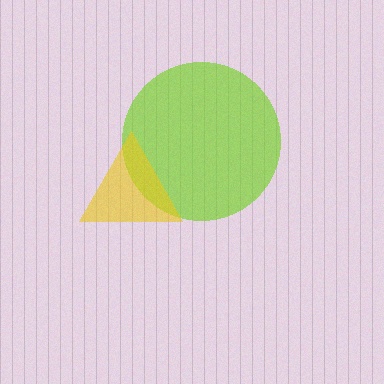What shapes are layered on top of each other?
The layered shapes are: a lime circle, a yellow triangle.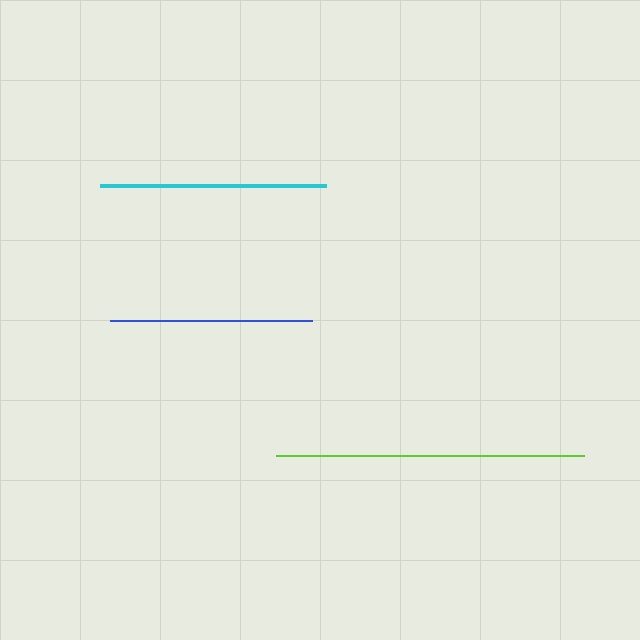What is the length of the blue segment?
The blue segment is approximately 202 pixels long.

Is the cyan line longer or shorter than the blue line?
The cyan line is longer than the blue line.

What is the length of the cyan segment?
The cyan segment is approximately 226 pixels long.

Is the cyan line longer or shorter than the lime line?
The lime line is longer than the cyan line.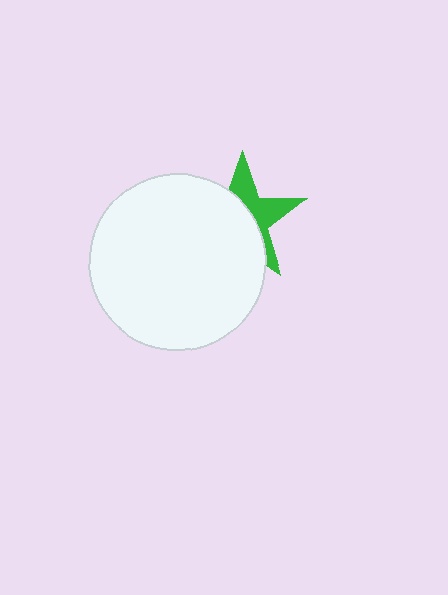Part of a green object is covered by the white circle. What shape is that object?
It is a star.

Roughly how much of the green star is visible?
A small part of it is visible (roughly 40%).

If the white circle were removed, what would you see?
You would see the complete green star.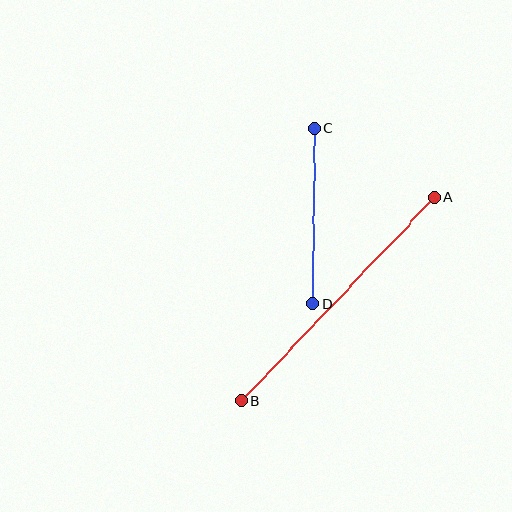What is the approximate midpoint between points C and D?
The midpoint is at approximately (313, 216) pixels.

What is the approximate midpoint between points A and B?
The midpoint is at approximately (338, 299) pixels.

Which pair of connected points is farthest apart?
Points A and B are farthest apart.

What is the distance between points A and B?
The distance is approximately 280 pixels.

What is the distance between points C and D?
The distance is approximately 176 pixels.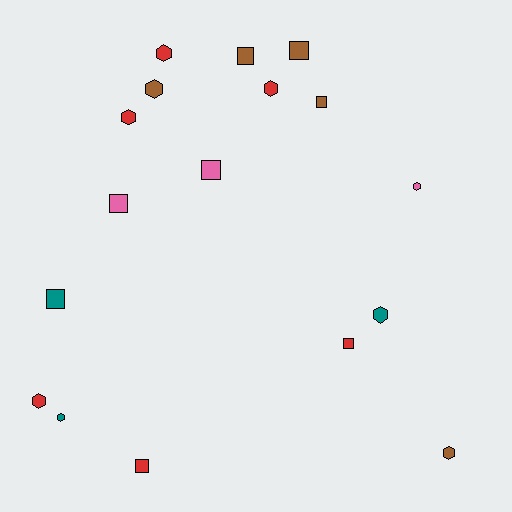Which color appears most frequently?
Red, with 6 objects.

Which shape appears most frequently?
Hexagon, with 9 objects.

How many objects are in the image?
There are 17 objects.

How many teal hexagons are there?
There are 2 teal hexagons.